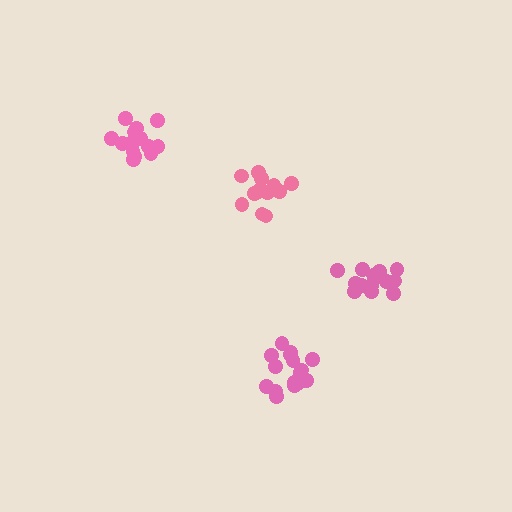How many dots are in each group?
Group 1: 16 dots, Group 2: 15 dots, Group 3: 15 dots, Group 4: 13 dots (59 total).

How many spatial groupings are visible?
There are 4 spatial groupings.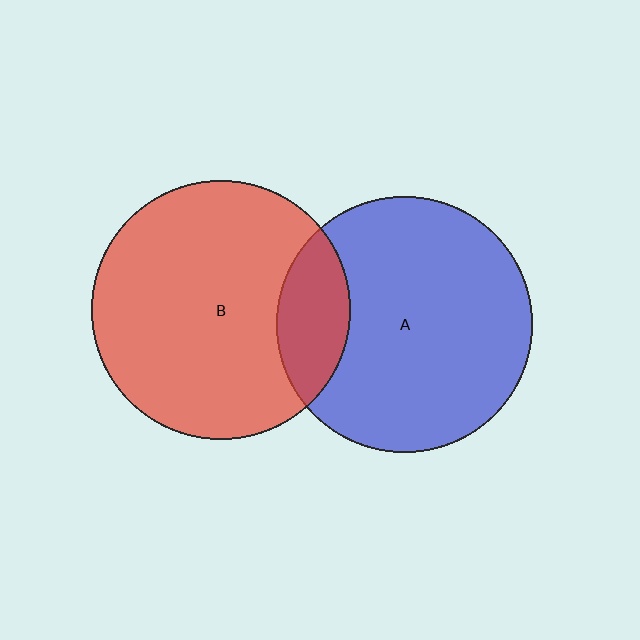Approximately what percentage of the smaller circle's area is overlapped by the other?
Approximately 20%.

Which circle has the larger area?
Circle B (red).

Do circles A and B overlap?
Yes.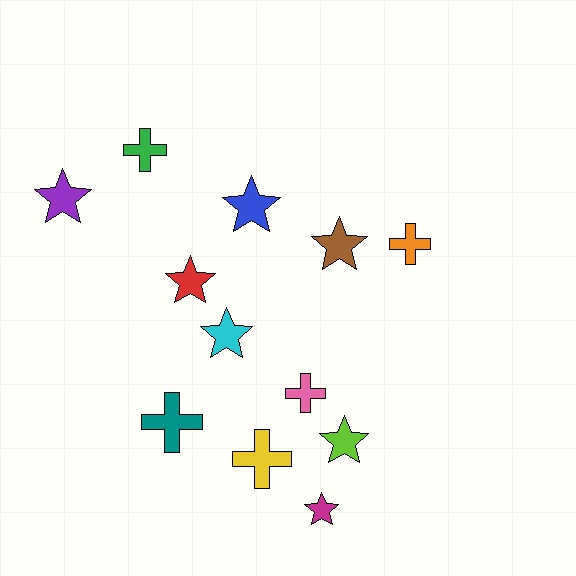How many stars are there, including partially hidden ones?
There are 7 stars.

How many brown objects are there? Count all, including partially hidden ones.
There is 1 brown object.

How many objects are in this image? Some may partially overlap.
There are 12 objects.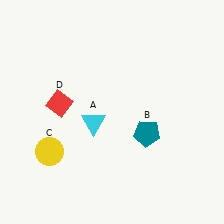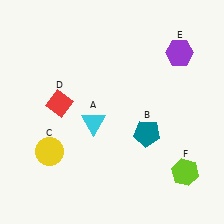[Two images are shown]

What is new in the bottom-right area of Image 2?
A lime hexagon (F) was added in the bottom-right area of Image 2.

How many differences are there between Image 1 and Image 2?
There are 2 differences between the two images.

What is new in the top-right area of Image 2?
A purple hexagon (E) was added in the top-right area of Image 2.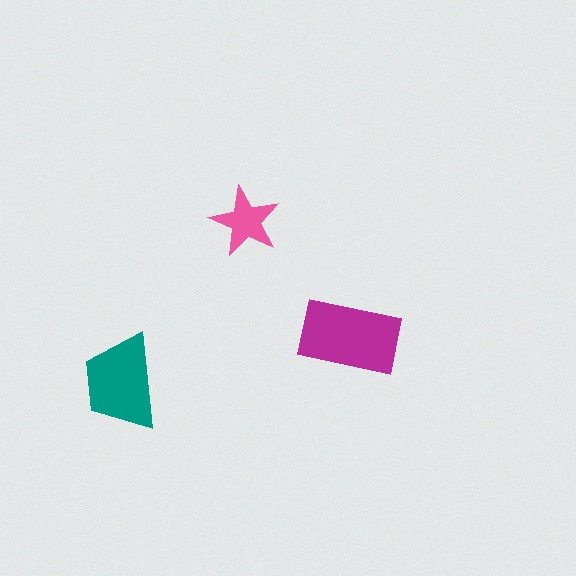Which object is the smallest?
The pink star.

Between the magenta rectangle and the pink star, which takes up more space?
The magenta rectangle.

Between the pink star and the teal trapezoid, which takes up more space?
The teal trapezoid.